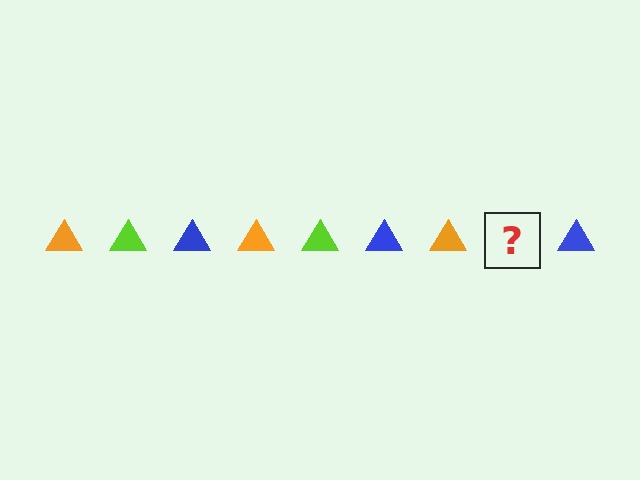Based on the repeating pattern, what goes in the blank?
The blank should be a lime triangle.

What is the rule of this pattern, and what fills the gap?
The rule is that the pattern cycles through orange, lime, blue triangles. The gap should be filled with a lime triangle.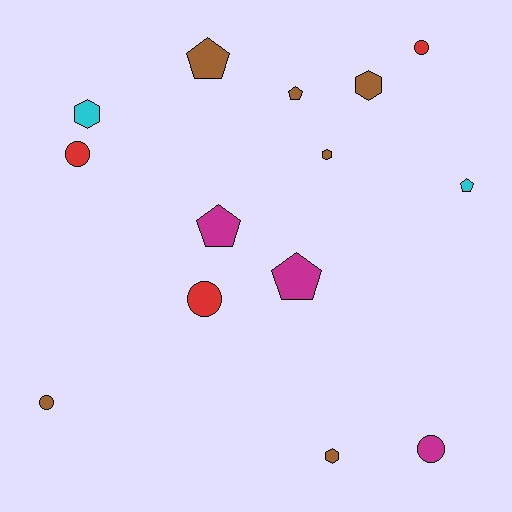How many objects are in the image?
There are 14 objects.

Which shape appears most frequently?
Pentagon, with 5 objects.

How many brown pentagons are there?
There are 2 brown pentagons.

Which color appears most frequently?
Brown, with 6 objects.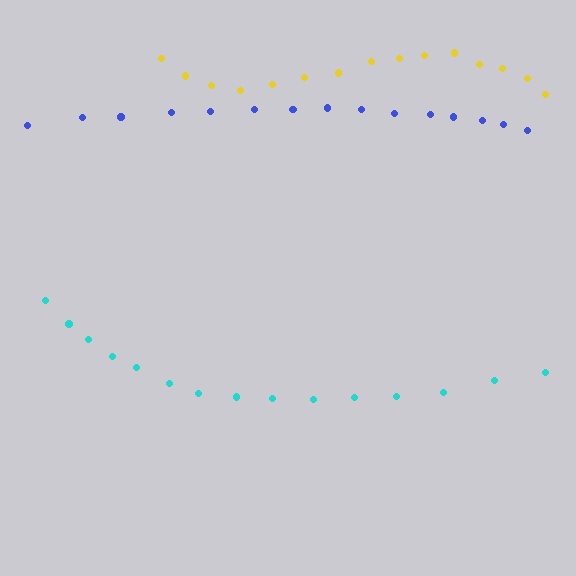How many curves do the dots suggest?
There are 3 distinct paths.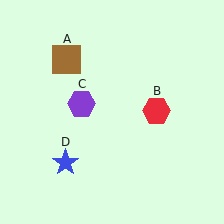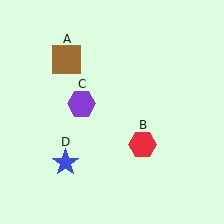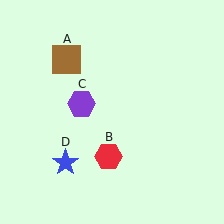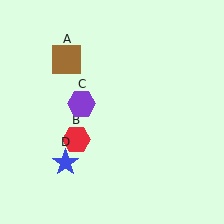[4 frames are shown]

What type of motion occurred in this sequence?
The red hexagon (object B) rotated clockwise around the center of the scene.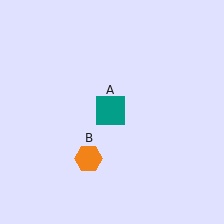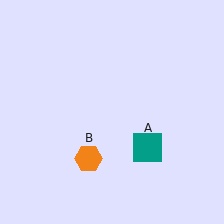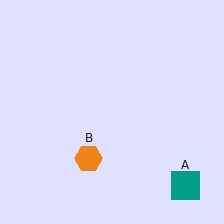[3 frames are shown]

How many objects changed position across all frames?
1 object changed position: teal square (object A).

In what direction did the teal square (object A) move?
The teal square (object A) moved down and to the right.